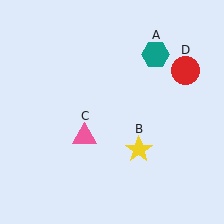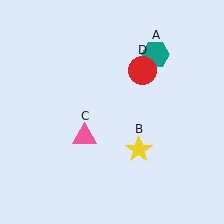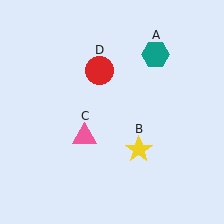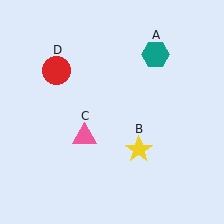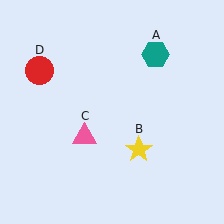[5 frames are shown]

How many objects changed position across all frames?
1 object changed position: red circle (object D).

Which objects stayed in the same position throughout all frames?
Teal hexagon (object A) and yellow star (object B) and pink triangle (object C) remained stationary.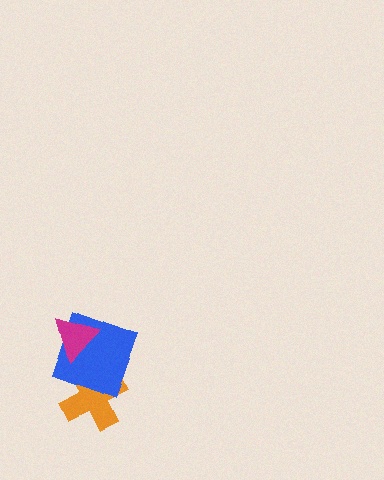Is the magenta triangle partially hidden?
No, no other shape covers it.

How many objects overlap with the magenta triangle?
1 object overlaps with the magenta triangle.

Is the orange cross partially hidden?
Yes, it is partially covered by another shape.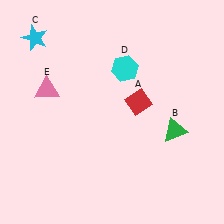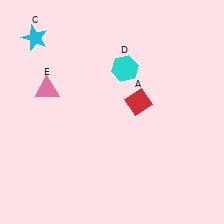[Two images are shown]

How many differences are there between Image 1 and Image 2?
There is 1 difference between the two images.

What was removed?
The green triangle (B) was removed in Image 2.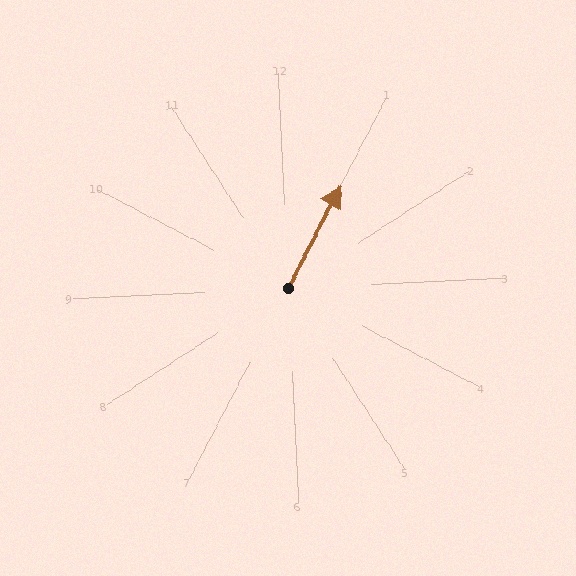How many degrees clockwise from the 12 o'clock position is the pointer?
Approximately 30 degrees.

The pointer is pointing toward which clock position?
Roughly 1 o'clock.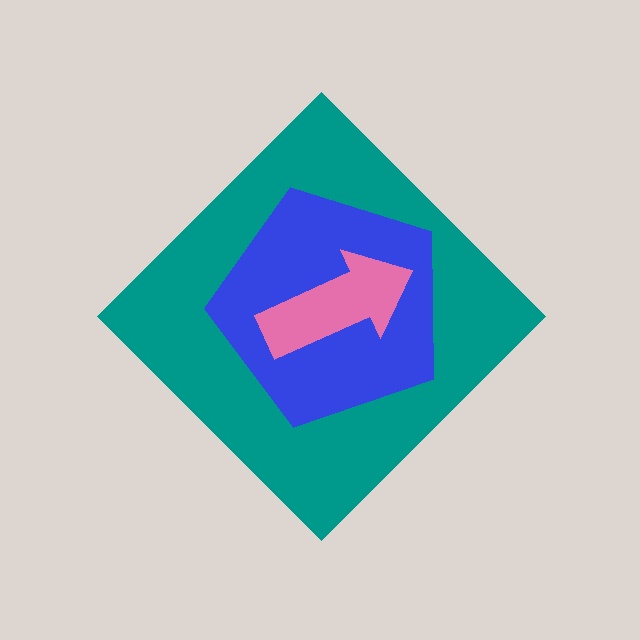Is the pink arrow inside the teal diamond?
Yes.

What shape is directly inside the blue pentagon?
The pink arrow.